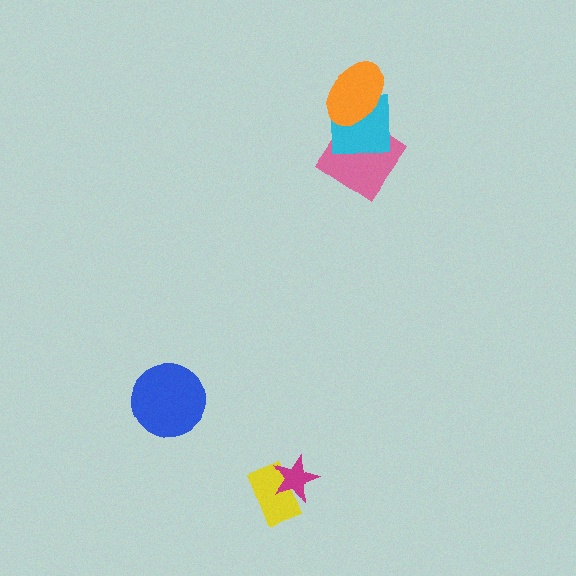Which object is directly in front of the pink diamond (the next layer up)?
The cyan square is directly in front of the pink diamond.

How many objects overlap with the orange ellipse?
2 objects overlap with the orange ellipse.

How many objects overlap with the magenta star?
1 object overlaps with the magenta star.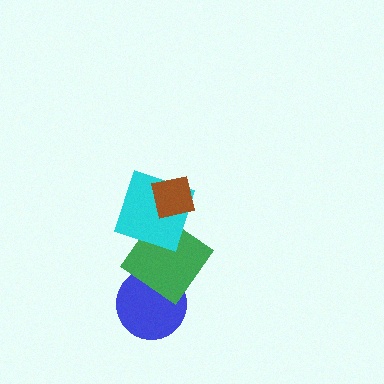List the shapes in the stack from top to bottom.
From top to bottom: the brown square, the cyan square, the green diamond, the blue circle.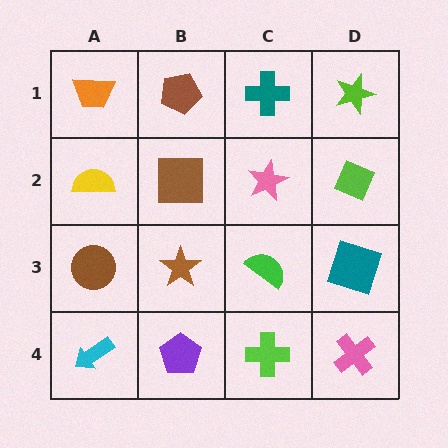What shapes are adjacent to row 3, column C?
A pink star (row 2, column C), a lime cross (row 4, column C), a brown star (row 3, column B), a teal square (row 3, column D).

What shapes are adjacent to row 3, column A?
A yellow semicircle (row 2, column A), a cyan arrow (row 4, column A), a brown star (row 3, column B).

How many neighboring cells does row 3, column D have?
3.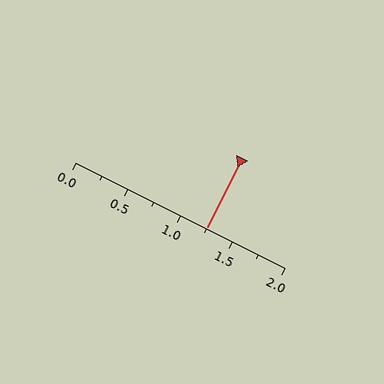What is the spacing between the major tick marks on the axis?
The major ticks are spaced 0.5 apart.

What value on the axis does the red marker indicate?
The marker indicates approximately 1.25.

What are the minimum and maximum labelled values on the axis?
The axis runs from 0.0 to 2.0.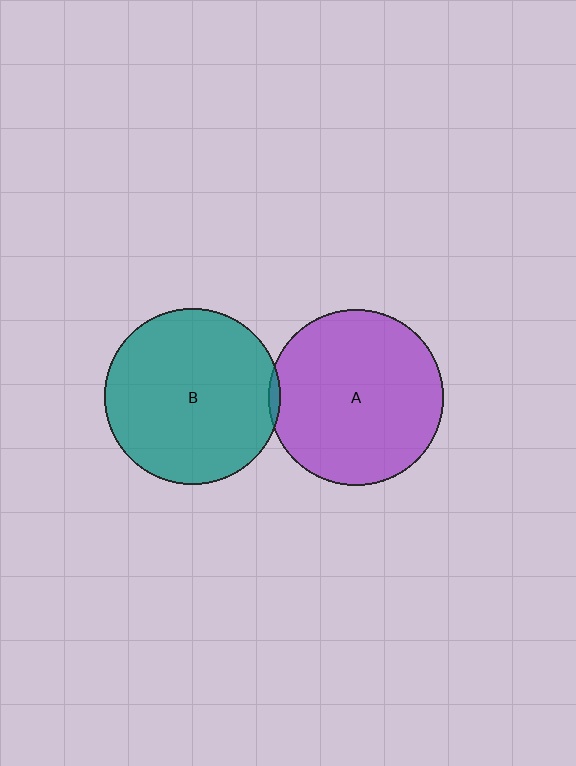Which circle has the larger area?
Circle B (teal).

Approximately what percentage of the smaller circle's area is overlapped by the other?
Approximately 5%.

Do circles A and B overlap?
Yes.